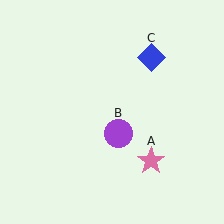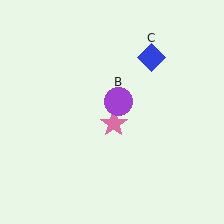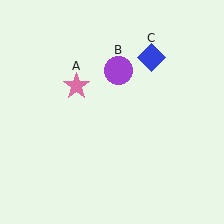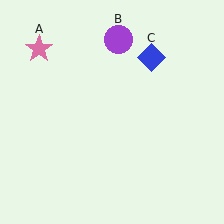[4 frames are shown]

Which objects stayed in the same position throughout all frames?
Blue diamond (object C) remained stationary.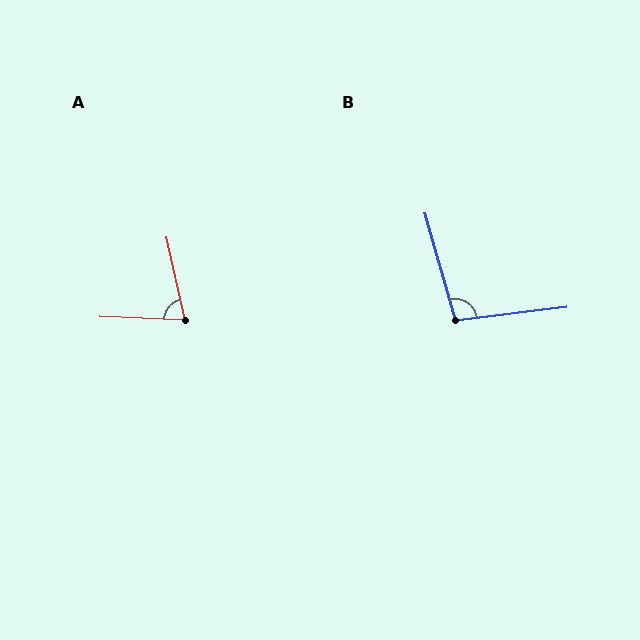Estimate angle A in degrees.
Approximately 75 degrees.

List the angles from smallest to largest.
A (75°), B (99°).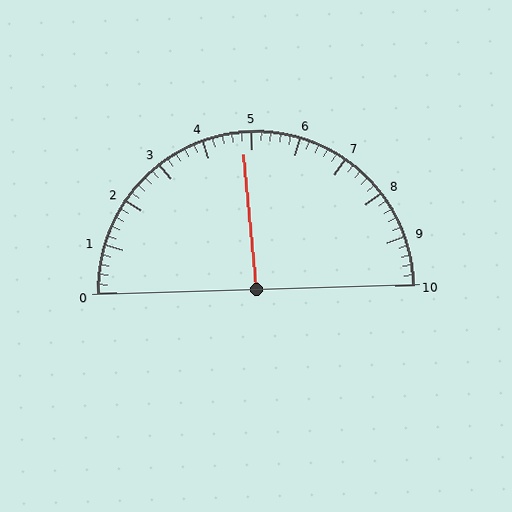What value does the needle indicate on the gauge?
The needle indicates approximately 4.8.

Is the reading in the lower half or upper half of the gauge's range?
The reading is in the lower half of the range (0 to 10).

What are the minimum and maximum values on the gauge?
The gauge ranges from 0 to 10.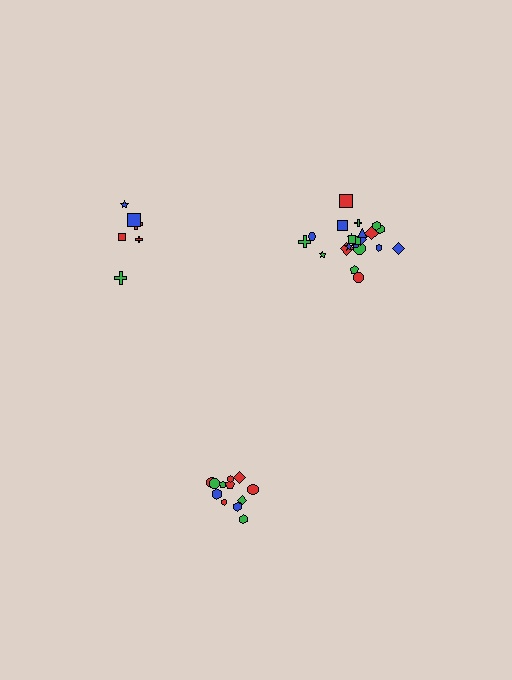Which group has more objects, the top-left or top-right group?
The top-right group.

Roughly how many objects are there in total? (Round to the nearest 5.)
Roughly 40 objects in total.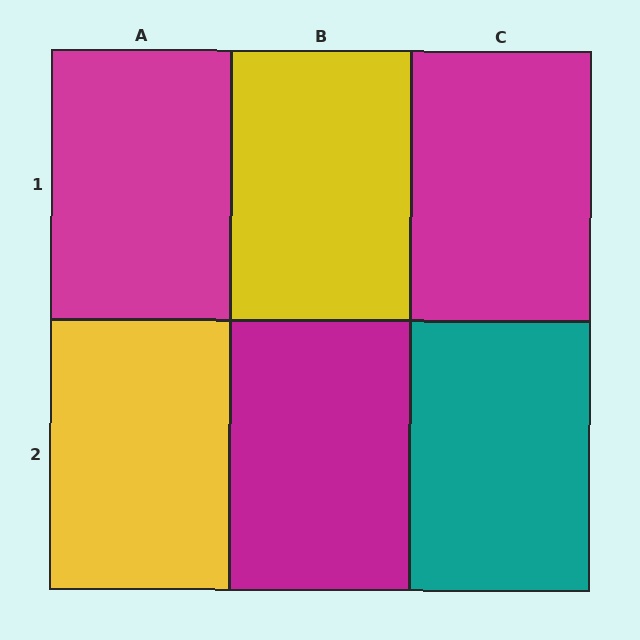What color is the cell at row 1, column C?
Magenta.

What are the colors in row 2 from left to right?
Yellow, magenta, teal.